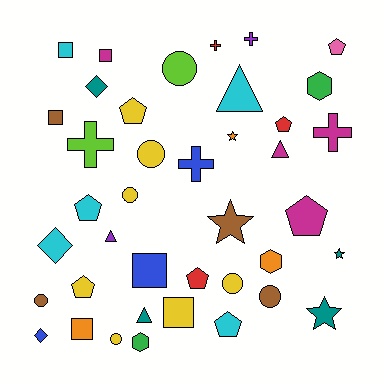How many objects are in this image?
There are 40 objects.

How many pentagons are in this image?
There are 8 pentagons.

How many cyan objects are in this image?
There are 5 cyan objects.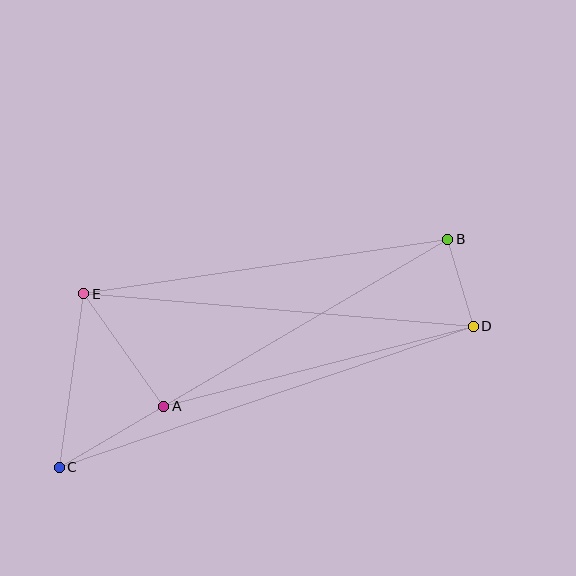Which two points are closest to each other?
Points B and D are closest to each other.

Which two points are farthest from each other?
Points B and C are farthest from each other.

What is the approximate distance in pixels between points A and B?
The distance between A and B is approximately 329 pixels.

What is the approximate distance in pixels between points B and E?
The distance between B and E is approximately 368 pixels.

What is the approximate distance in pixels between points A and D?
The distance between A and D is approximately 320 pixels.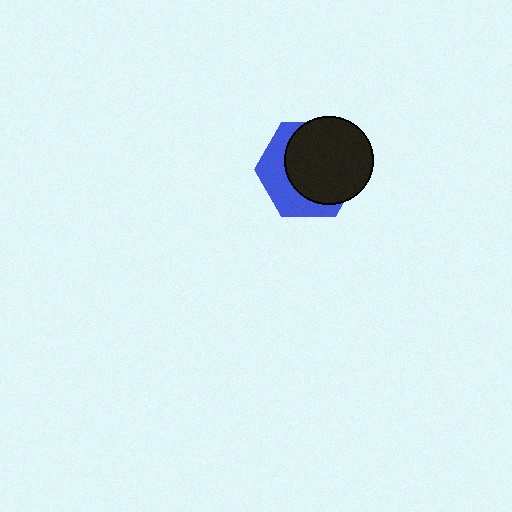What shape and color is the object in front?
The object in front is a black circle.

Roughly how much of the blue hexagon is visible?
A small part of it is visible (roughly 38%).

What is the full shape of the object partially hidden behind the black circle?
The partially hidden object is a blue hexagon.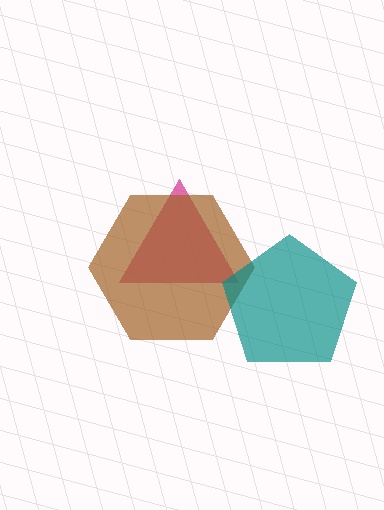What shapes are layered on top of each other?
The layered shapes are: a magenta triangle, a brown hexagon, a teal pentagon.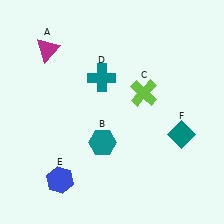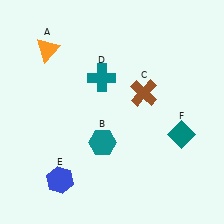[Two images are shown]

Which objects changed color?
A changed from magenta to orange. C changed from lime to brown.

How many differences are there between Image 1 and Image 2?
There are 2 differences between the two images.